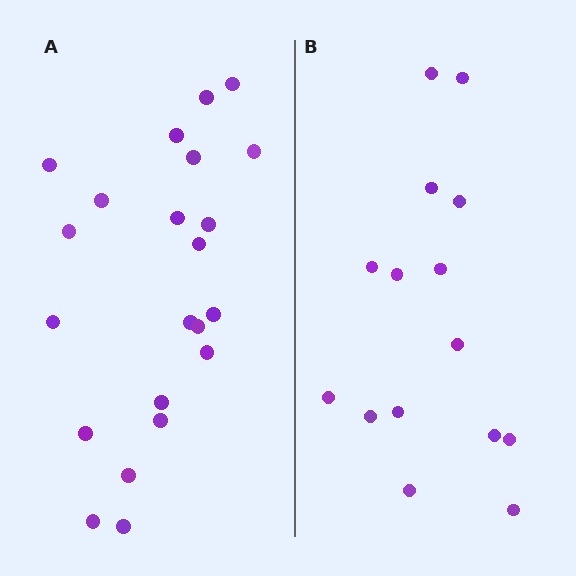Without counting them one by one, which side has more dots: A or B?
Region A (the left region) has more dots.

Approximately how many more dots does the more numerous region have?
Region A has roughly 8 or so more dots than region B.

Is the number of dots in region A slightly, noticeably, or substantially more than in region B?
Region A has substantially more. The ratio is roughly 1.5 to 1.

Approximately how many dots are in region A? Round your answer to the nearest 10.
About 20 dots. (The exact count is 22, which rounds to 20.)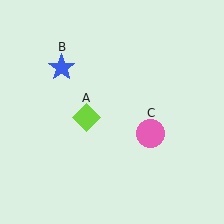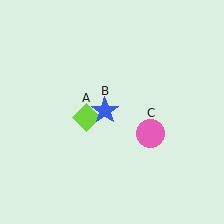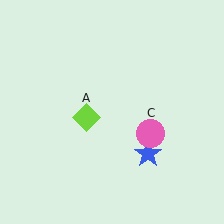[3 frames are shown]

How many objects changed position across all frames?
1 object changed position: blue star (object B).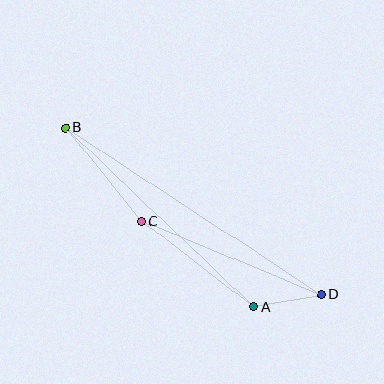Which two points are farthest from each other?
Points B and D are farthest from each other.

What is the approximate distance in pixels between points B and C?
The distance between B and C is approximately 121 pixels.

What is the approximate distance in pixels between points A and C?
The distance between A and C is approximately 142 pixels.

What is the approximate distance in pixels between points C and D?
The distance between C and D is approximately 194 pixels.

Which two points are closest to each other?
Points A and D are closest to each other.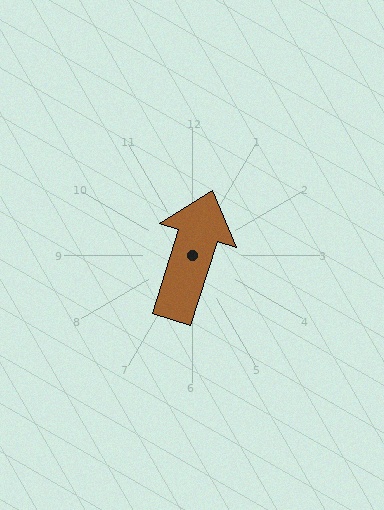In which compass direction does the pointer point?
North.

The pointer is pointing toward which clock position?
Roughly 1 o'clock.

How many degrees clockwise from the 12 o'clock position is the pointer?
Approximately 18 degrees.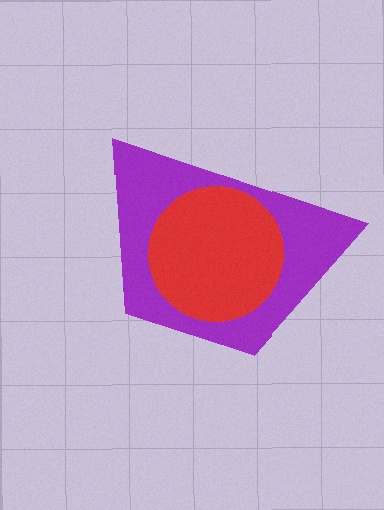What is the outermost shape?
The purple trapezoid.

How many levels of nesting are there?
2.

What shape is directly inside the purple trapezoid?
The red circle.